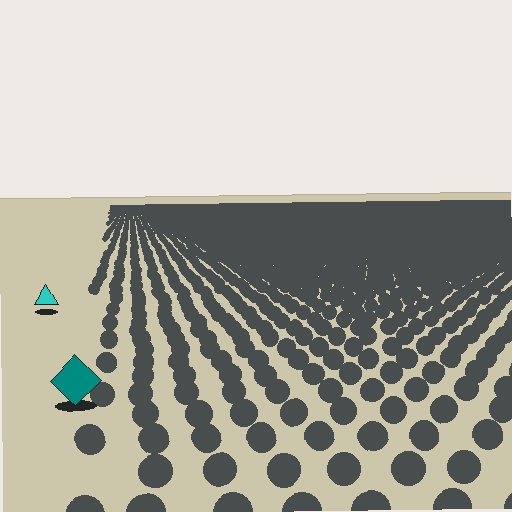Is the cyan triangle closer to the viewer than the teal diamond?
No. The teal diamond is closer — you can tell from the texture gradient: the ground texture is coarser near it.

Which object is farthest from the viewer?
The cyan triangle is farthest from the viewer. It appears smaller and the ground texture around it is denser.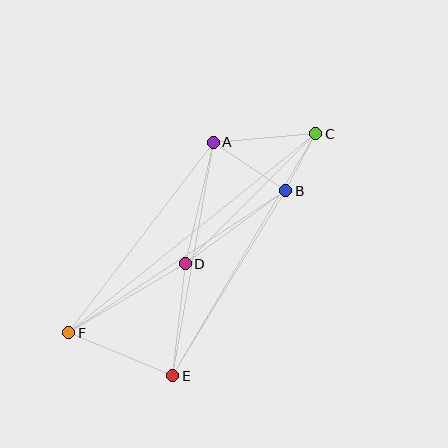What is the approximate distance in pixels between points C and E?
The distance between C and E is approximately 281 pixels.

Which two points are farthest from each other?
Points C and F are farthest from each other.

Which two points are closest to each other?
Points B and C are closest to each other.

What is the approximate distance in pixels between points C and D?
The distance between C and D is approximately 184 pixels.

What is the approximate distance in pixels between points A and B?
The distance between A and B is approximately 87 pixels.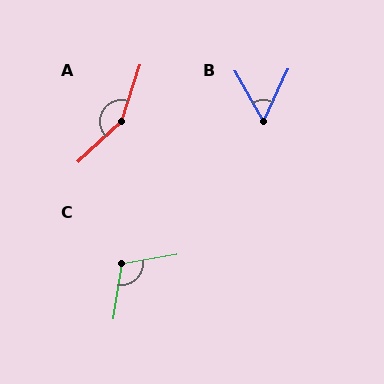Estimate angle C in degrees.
Approximately 108 degrees.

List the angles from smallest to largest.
B (54°), C (108°), A (151°).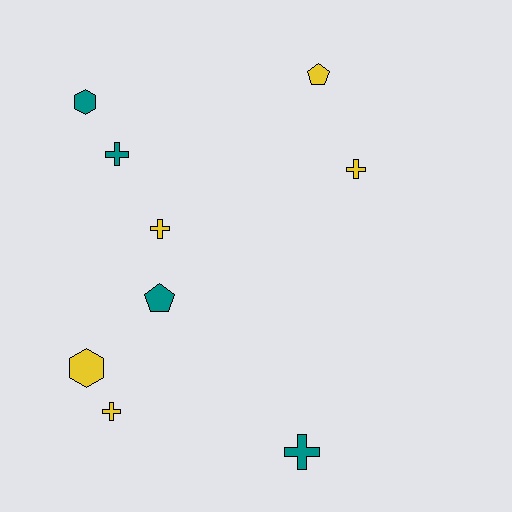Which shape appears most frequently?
Cross, with 5 objects.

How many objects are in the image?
There are 9 objects.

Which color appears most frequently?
Yellow, with 5 objects.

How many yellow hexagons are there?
There is 1 yellow hexagon.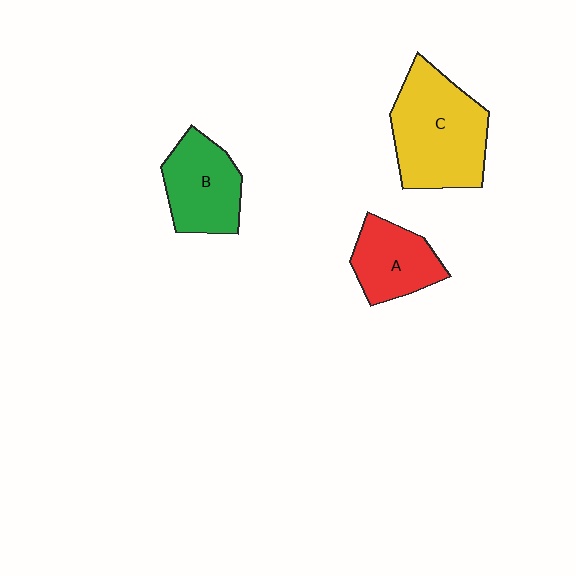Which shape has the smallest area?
Shape A (red).